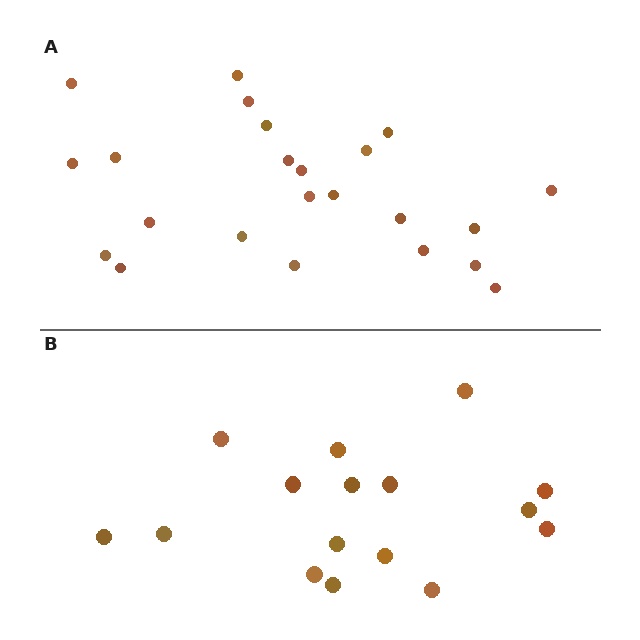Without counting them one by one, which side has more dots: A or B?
Region A (the top region) has more dots.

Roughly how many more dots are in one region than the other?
Region A has roughly 8 or so more dots than region B.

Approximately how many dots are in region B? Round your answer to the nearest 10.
About 20 dots. (The exact count is 16, which rounds to 20.)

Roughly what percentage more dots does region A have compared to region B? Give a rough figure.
About 45% more.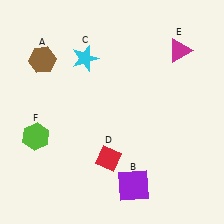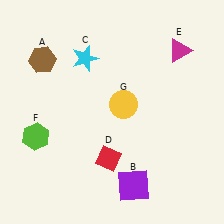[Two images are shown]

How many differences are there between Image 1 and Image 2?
There is 1 difference between the two images.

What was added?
A yellow circle (G) was added in Image 2.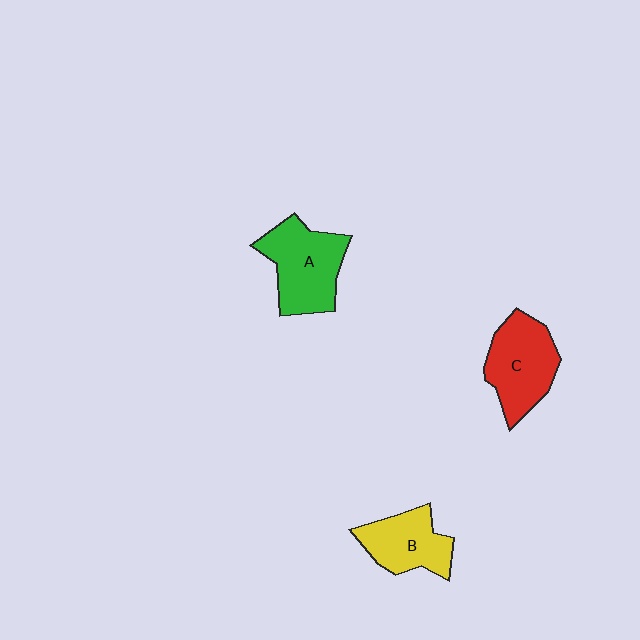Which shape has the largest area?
Shape A (green).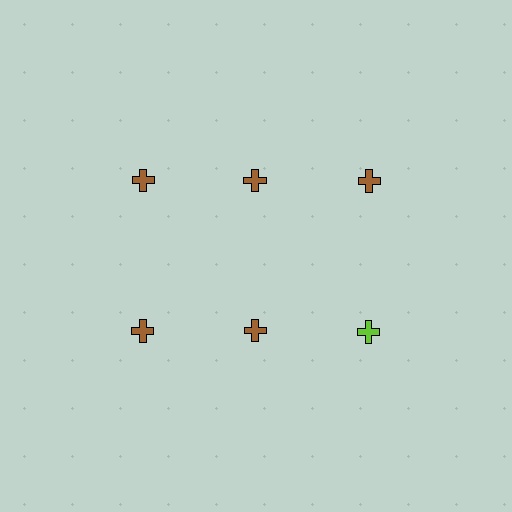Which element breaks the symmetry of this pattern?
The lime cross in the second row, center column breaks the symmetry. All other shapes are brown crosses.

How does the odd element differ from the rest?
It has a different color: lime instead of brown.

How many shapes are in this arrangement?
There are 6 shapes arranged in a grid pattern.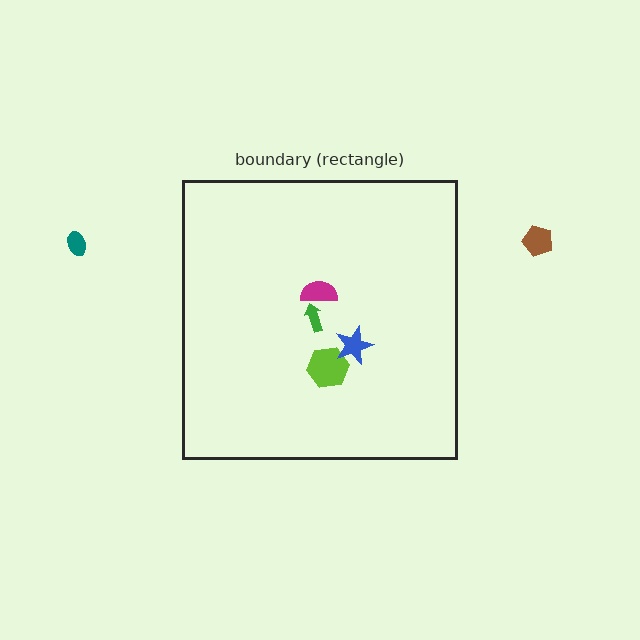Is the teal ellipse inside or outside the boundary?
Outside.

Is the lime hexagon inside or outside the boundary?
Inside.